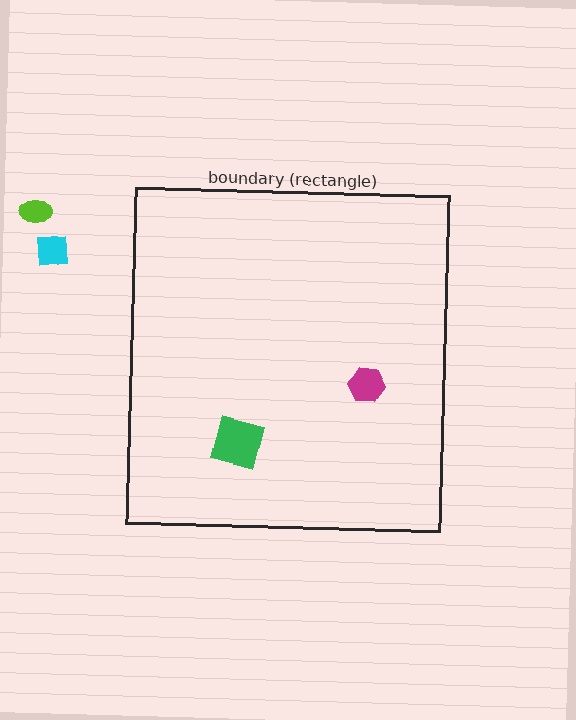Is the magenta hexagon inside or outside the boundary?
Inside.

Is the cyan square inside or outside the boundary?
Outside.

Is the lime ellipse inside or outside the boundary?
Outside.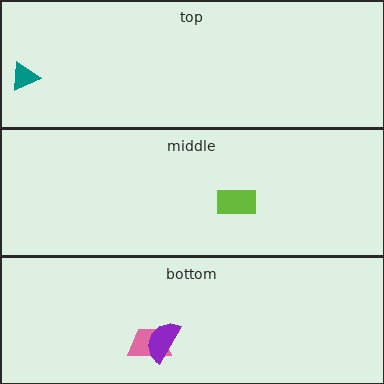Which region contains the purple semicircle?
The bottom region.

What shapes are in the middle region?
The lime rectangle.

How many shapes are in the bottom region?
2.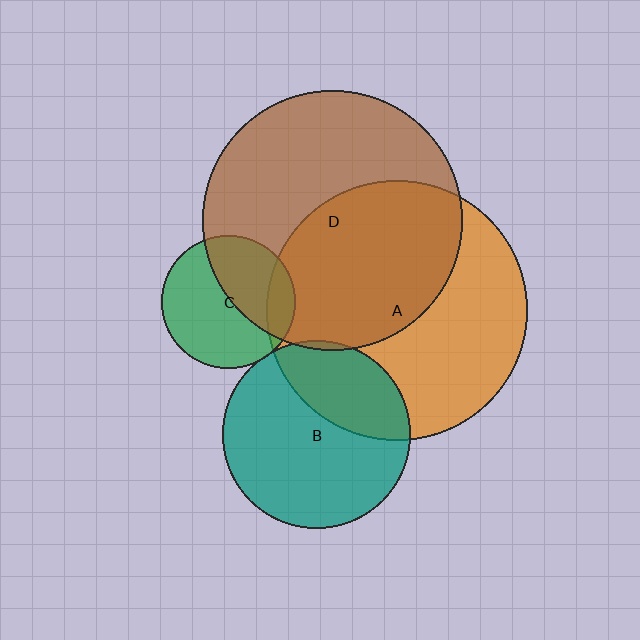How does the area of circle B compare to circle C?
Approximately 2.0 times.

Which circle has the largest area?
Circle A (orange).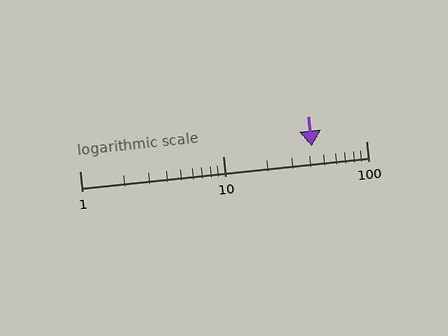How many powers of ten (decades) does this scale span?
The scale spans 2 decades, from 1 to 100.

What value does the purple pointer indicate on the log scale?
The pointer indicates approximately 42.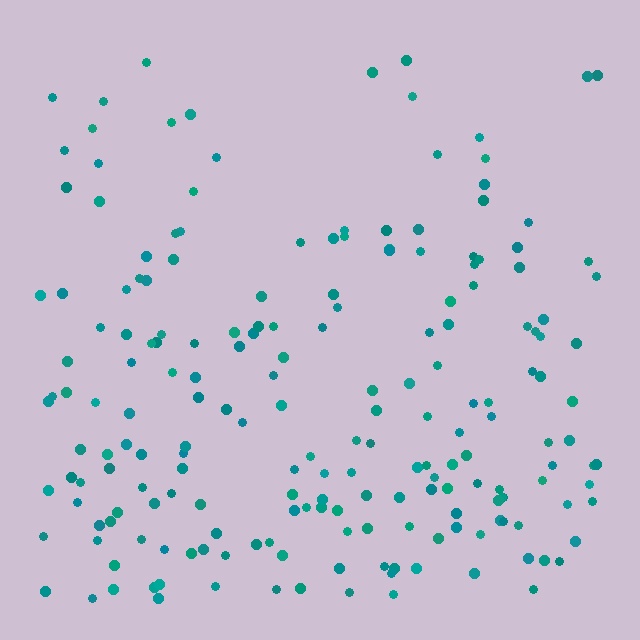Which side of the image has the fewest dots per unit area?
The top.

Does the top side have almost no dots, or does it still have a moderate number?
Still a moderate number, just noticeably fewer than the bottom.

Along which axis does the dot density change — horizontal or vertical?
Vertical.